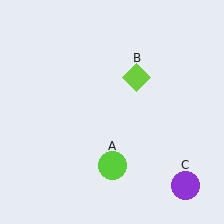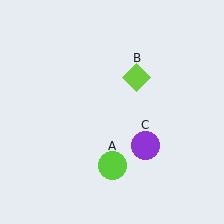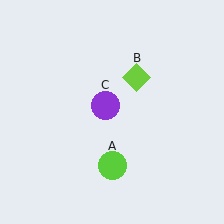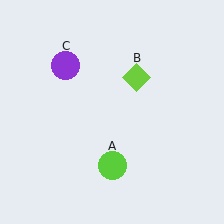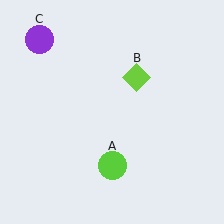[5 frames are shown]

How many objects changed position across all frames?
1 object changed position: purple circle (object C).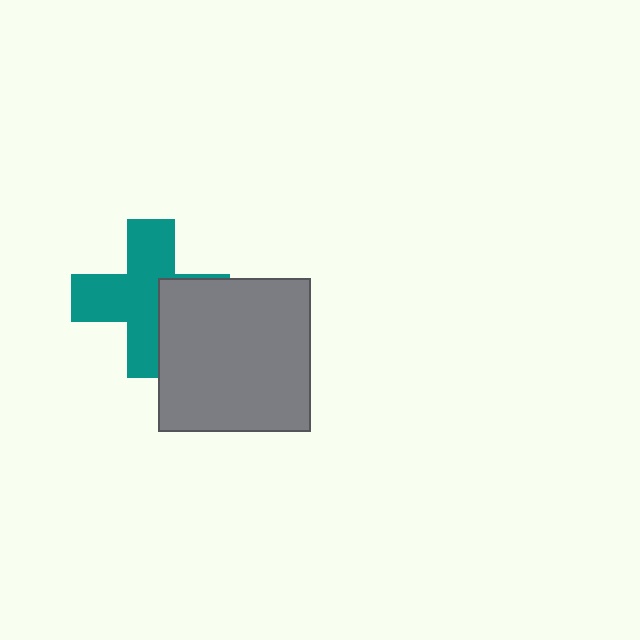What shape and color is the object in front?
The object in front is a gray square.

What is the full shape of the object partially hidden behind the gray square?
The partially hidden object is a teal cross.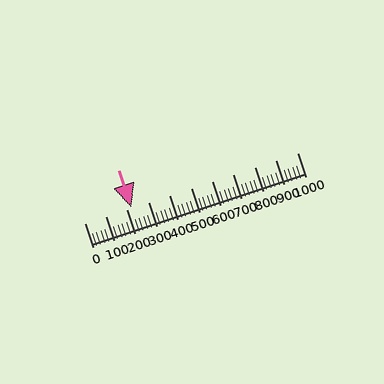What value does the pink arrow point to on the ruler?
The pink arrow points to approximately 220.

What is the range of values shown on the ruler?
The ruler shows values from 0 to 1000.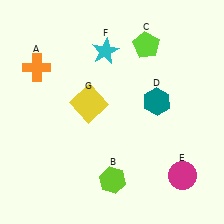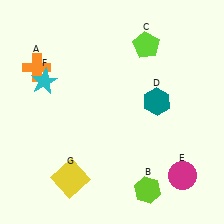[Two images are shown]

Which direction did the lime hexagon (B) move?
The lime hexagon (B) moved right.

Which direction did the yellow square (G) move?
The yellow square (G) moved down.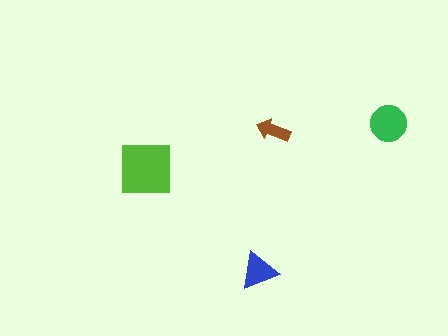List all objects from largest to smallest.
The lime square, the green circle, the blue triangle, the brown arrow.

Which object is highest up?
The green circle is topmost.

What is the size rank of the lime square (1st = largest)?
1st.